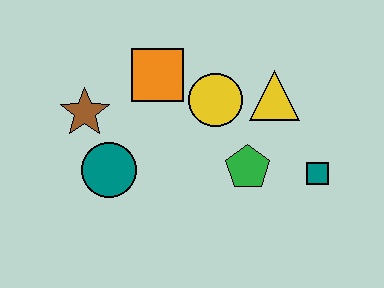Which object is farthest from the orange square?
The teal square is farthest from the orange square.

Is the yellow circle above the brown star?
Yes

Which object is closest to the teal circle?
The brown star is closest to the teal circle.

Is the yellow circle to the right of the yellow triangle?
No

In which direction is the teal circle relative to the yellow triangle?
The teal circle is to the left of the yellow triangle.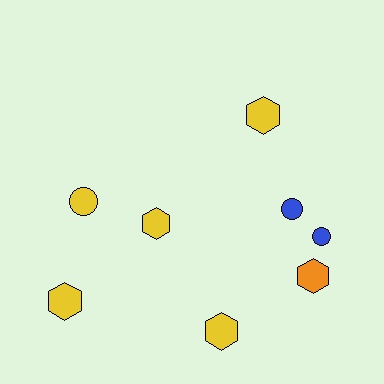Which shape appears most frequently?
Hexagon, with 5 objects.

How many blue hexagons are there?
There are no blue hexagons.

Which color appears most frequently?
Yellow, with 5 objects.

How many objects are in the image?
There are 8 objects.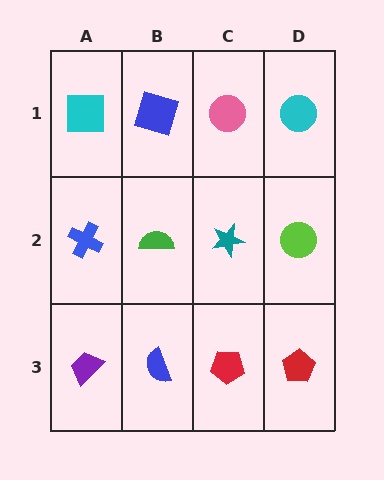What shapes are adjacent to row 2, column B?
A blue square (row 1, column B), a blue semicircle (row 3, column B), a blue cross (row 2, column A), a teal star (row 2, column C).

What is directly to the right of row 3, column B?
A red pentagon.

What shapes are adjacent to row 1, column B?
A green semicircle (row 2, column B), a cyan square (row 1, column A), a pink circle (row 1, column C).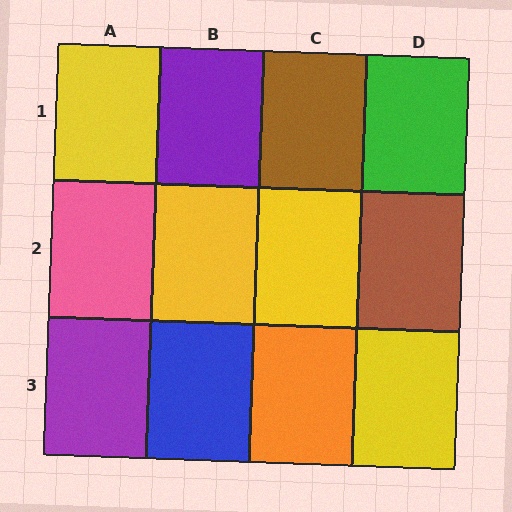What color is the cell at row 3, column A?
Purple.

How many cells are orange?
1 cell is orange.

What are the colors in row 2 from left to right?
Pink, yellow, yellow, brown.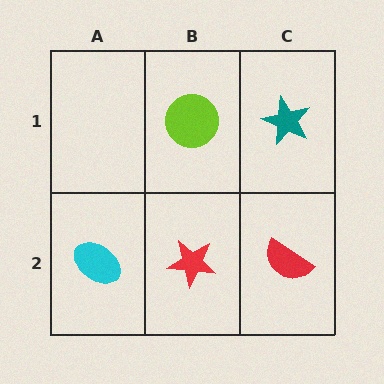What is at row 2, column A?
A cyan ellipse.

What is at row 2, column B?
A red star.